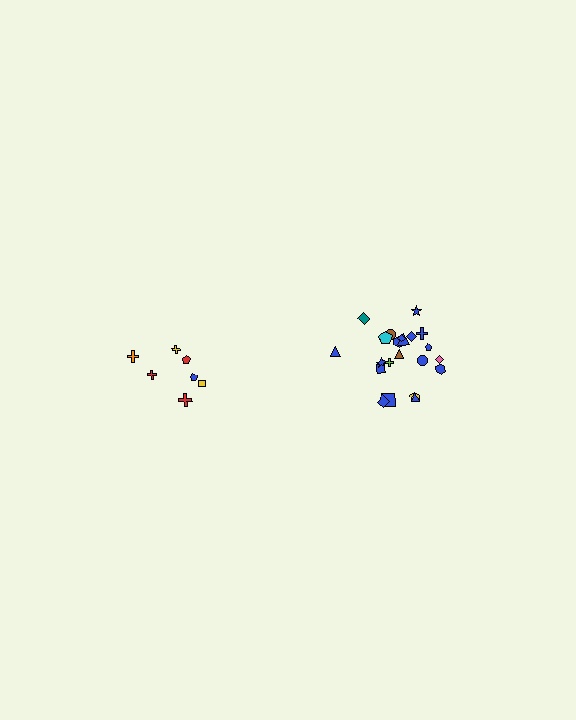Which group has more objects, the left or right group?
The right group.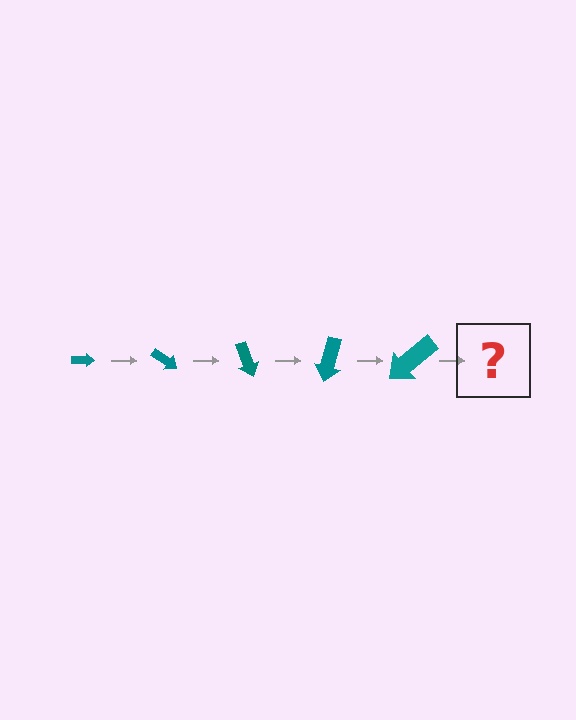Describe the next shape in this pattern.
It should be an arrow, larger than the previous one and rotated 175 degrees from the start.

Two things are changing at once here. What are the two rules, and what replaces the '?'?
The two rules are that the arrow grows larger each step and it rotates 35 degrees each step. The '?' should be an arrow, larger than the previous one and rotated 175 degrees from the start.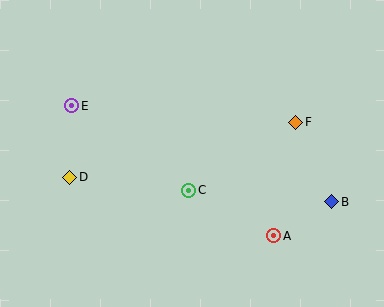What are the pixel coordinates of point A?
Point A is at (274, 236).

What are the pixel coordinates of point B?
Point B is at (332, 202).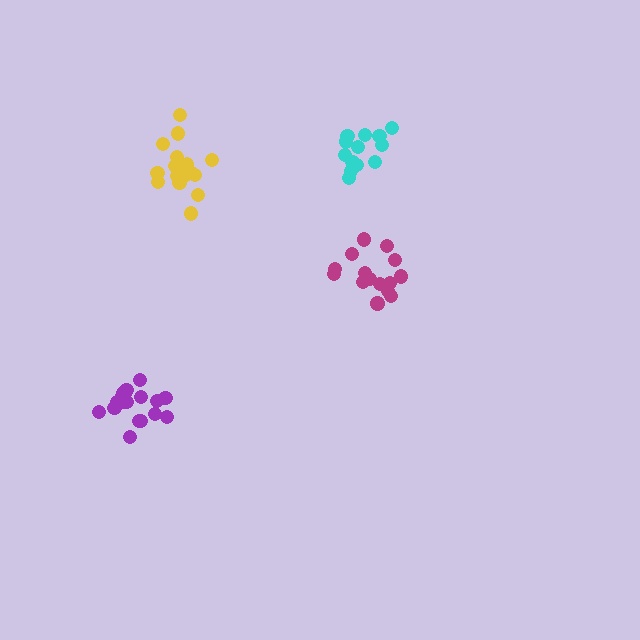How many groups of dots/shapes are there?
There are 4 groups.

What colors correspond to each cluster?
The clusters are colored: magenta, purple, yellow, cyan.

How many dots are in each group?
Group 1: 17 dots, Group 2: 18 dots, Group 3: 18 dots, Group 4: 13 dots (66 total).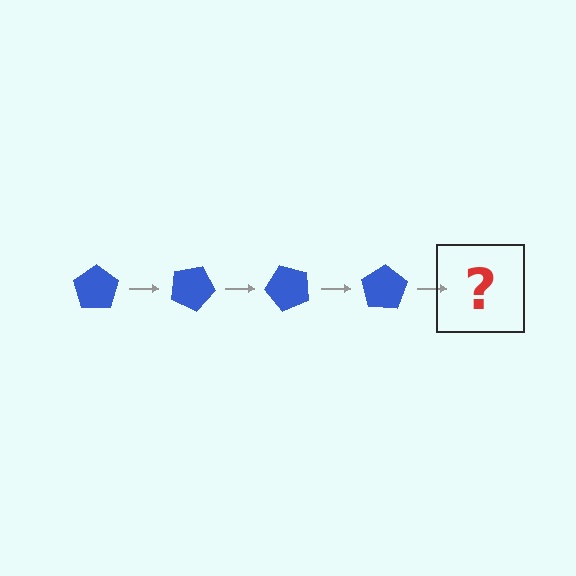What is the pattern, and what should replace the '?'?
The pattern is that the pentagon rotates 25 degrees each step. The '?' should be a blue pentagon rotated 100 degrees.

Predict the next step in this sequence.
The next step is a blue pentagon rotated 100 degrees.